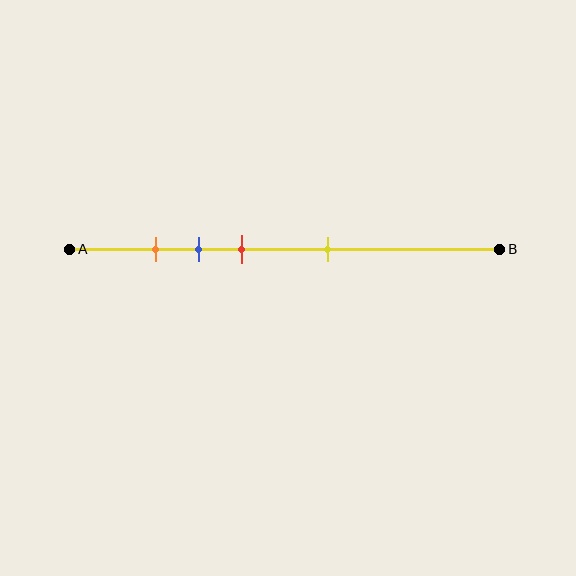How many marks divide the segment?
There are 4 marks dividing the segment.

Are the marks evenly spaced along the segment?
No, the marks are not evenly spaced.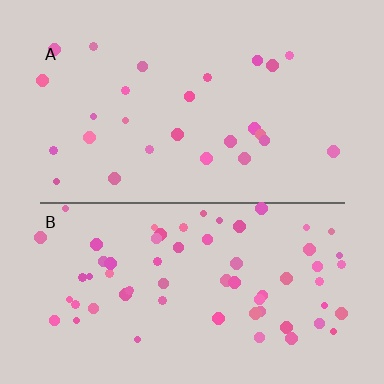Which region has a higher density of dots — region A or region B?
B (the bottom).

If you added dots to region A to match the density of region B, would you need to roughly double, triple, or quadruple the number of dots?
Approximately double.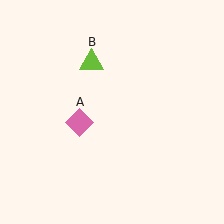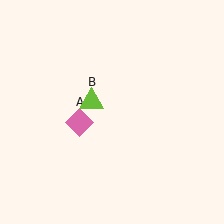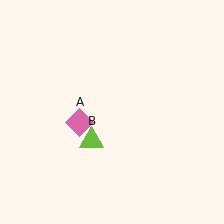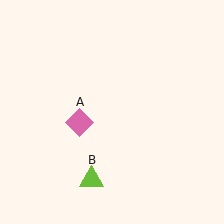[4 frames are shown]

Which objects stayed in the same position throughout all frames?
Pink diamond (object A) remained stationary.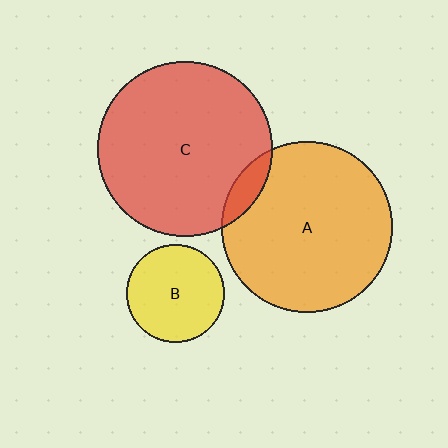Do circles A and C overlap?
Yes.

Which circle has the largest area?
Circle C (red).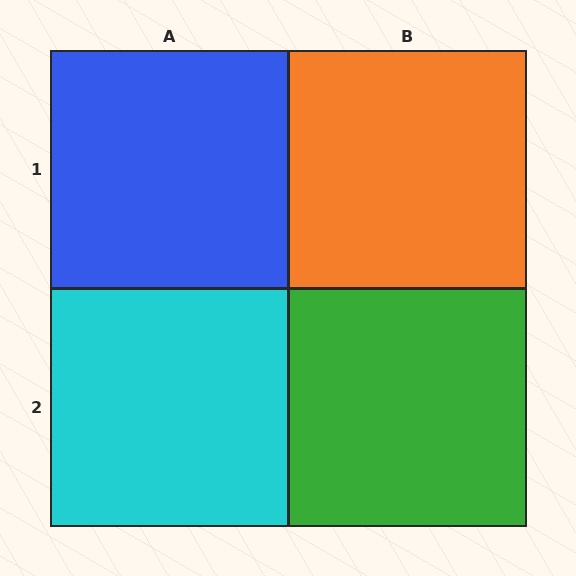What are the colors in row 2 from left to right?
Cyan, green.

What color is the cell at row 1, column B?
Orange.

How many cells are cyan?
1 cell is cyan.